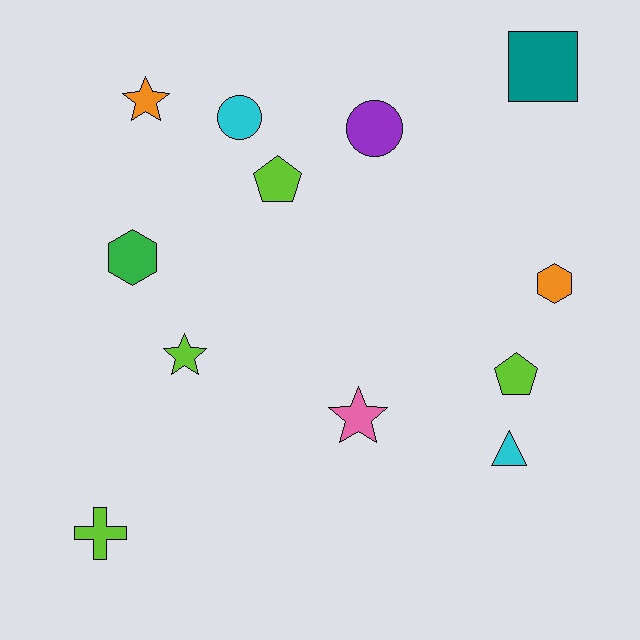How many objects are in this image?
There are 12 objects.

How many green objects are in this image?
There is 1 green object.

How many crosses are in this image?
There is 1 cross.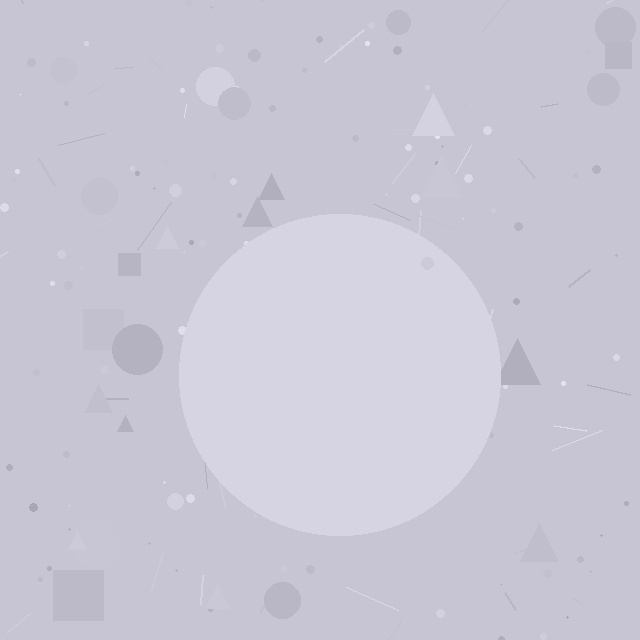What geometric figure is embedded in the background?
A circle is embedded in the background.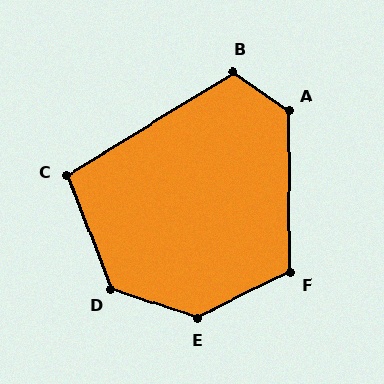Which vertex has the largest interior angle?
E, at approximately 135 degrees.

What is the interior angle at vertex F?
Approximately 116 degrees (obtuse).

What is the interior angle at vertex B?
Approximately 114 degrees (obtuse).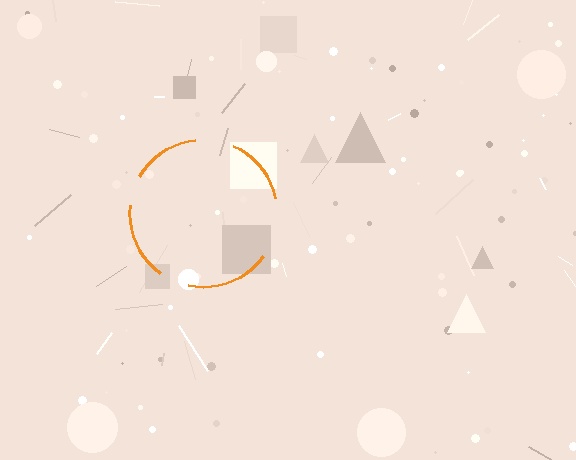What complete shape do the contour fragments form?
The contour fragments form a circle.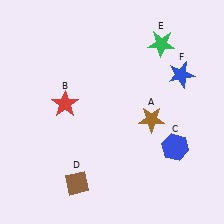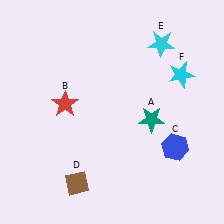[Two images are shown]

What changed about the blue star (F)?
In Image 1, F is blue. In Image 2, it changed to cyan.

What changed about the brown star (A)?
In Image 1, A is brown. In Image 2, it changed to teal.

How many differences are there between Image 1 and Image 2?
There are 3 differences between the two images.